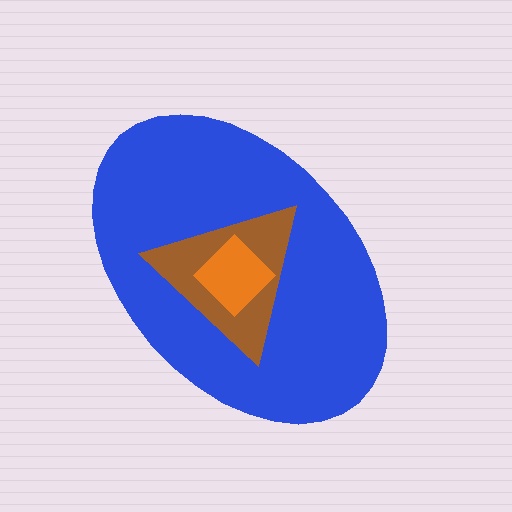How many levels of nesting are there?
3.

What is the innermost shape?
The orange diamond.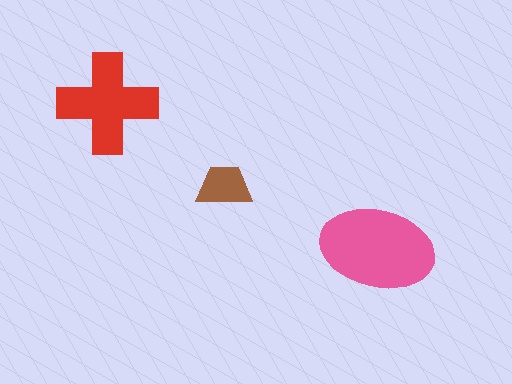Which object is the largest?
The pink ellipse.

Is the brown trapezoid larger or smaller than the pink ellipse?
Smaller.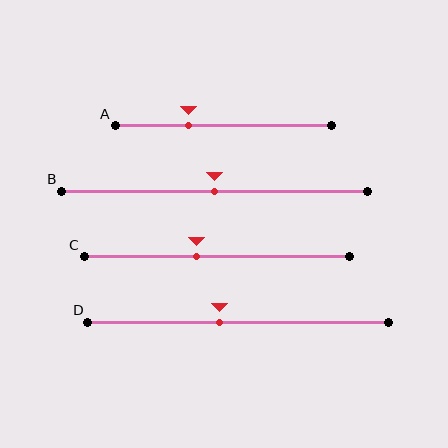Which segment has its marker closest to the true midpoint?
Segment B has its marker closest to the true midpoint.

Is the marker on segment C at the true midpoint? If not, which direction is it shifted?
No, the marker on segment C is shifted to the left by about 8% of the segment length.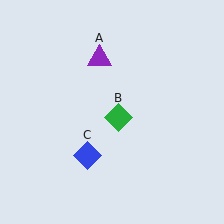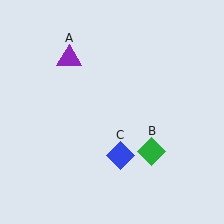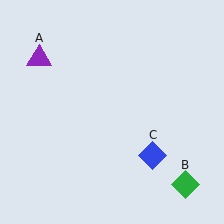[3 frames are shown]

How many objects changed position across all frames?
3 objects changed position: purple triangle (object A), green diamond (object B), blue diamond (object C).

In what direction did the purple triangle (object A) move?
The purple triangle (object A) moved left.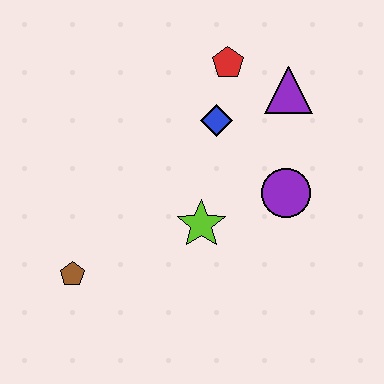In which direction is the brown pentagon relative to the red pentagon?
The brown pentagon is below the red pentagon.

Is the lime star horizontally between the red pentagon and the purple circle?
No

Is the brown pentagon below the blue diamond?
Yes